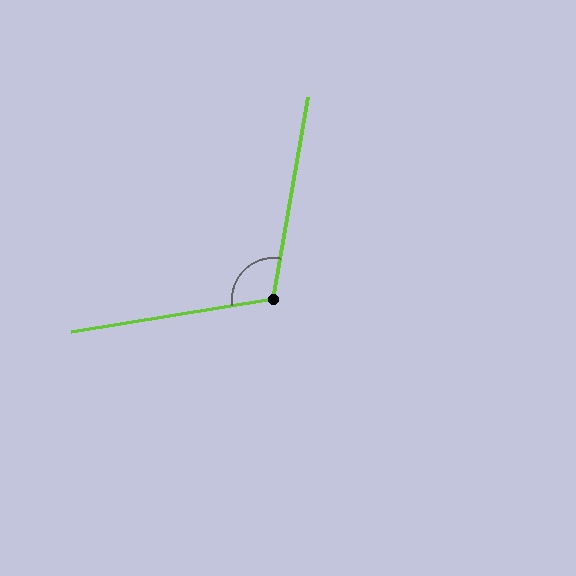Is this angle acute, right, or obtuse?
It is obtuse.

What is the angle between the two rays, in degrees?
Approximately 109 degrees.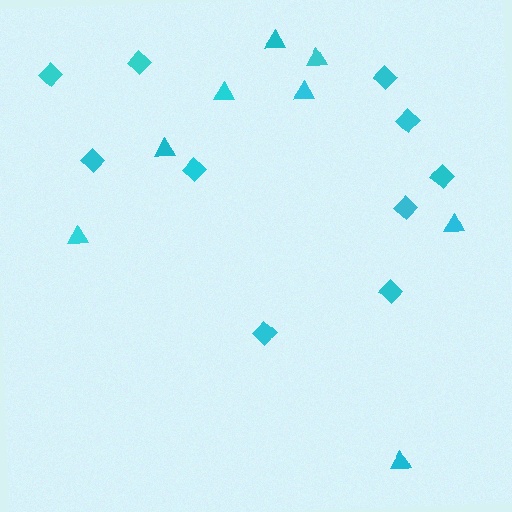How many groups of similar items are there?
There are 2 groups: one group of triangles (8) and one group of diamonds (10).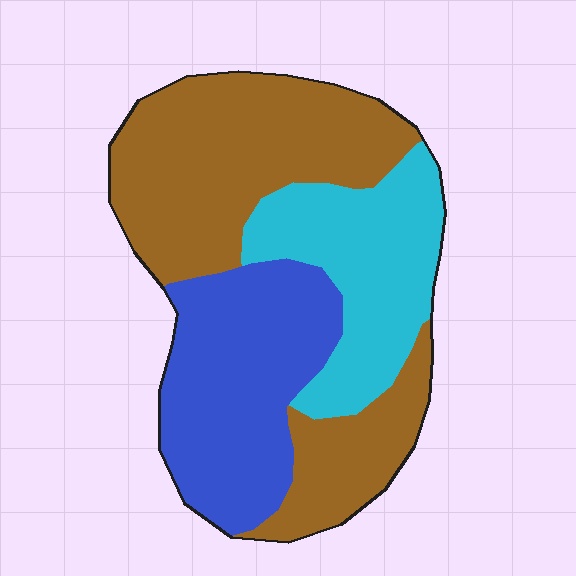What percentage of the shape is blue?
Blue takes up between a quarter and a half of the shape.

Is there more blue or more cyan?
Blue.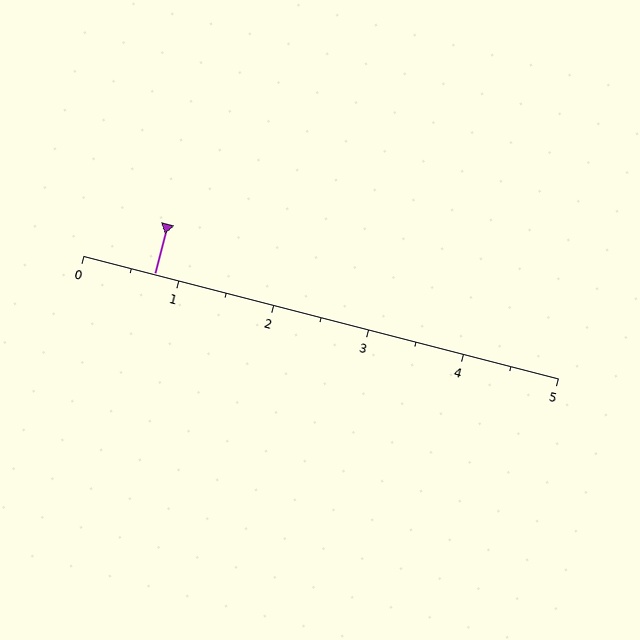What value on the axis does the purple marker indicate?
The marker indicates approximately 0.8.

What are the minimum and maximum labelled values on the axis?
The axis runs from 0 to 5.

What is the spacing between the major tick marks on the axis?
The major ticks are spaced 1 apart.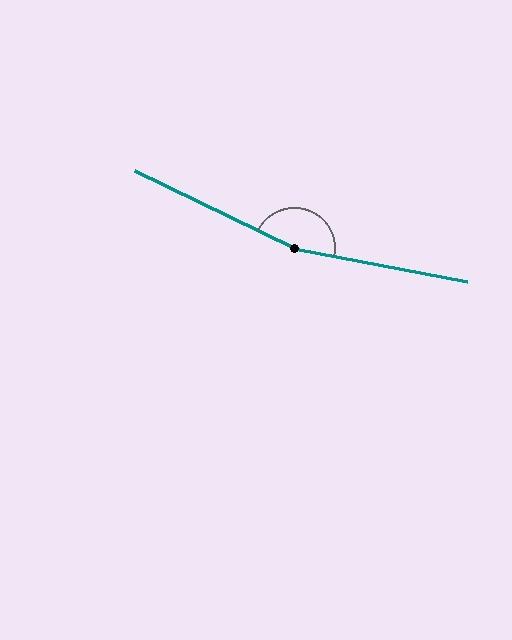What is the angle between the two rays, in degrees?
Approximately 165 degrees.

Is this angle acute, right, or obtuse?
It is obtuse.